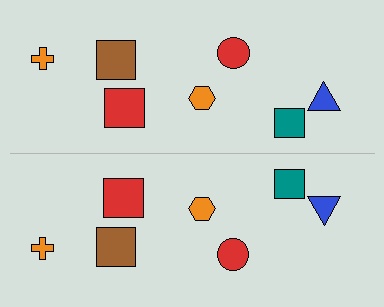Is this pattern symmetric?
Yes, this pattern has bilateral (reflection) symmetry.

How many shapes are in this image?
There are 14 shapes in this image.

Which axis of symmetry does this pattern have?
The pattern has a horizontal axis of symmetry running through the center of the image.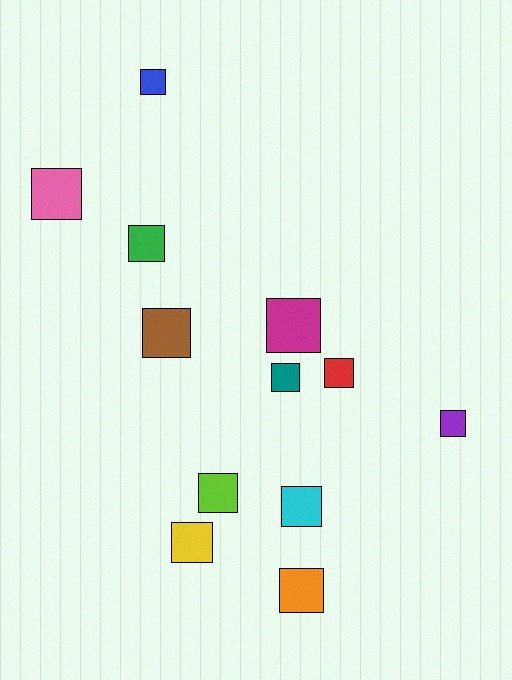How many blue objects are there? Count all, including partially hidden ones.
There is 1 blue object.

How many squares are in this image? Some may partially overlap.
There are 12 squares.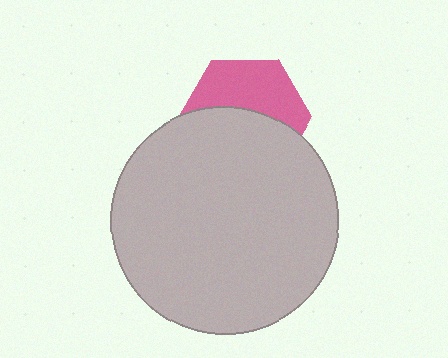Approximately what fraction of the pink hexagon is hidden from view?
Roughly 54% of the pink hexagon is hidden behind the light gray circle.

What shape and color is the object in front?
The object in front is a light gray circle.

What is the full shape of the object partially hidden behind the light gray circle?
The partially hidden object is a pink hexagon.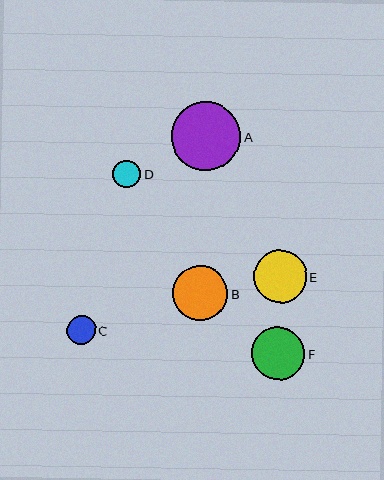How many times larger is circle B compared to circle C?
Circle B is approximately 1.9 times the size of circle C.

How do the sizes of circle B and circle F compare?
Circle B and circle F are approximately the same size.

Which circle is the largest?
Circle A is the largest with a size of approximately 69 pixels.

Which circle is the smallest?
Circle D is the smallest with a size of approximately 28 pixels.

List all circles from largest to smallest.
From largest to smallest: A, B, E, F, C, D.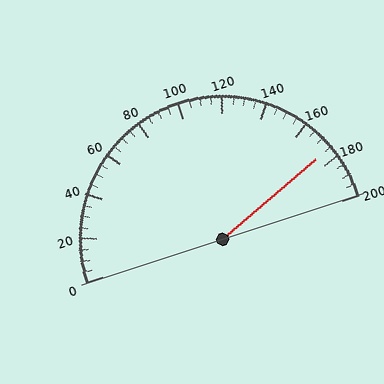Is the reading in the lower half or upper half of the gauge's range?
The reading is in the upper half of the range (0 to 200).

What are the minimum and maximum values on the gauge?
The gauge ranges from 0 to 200.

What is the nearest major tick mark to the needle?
The nearest major tick mark is 180.